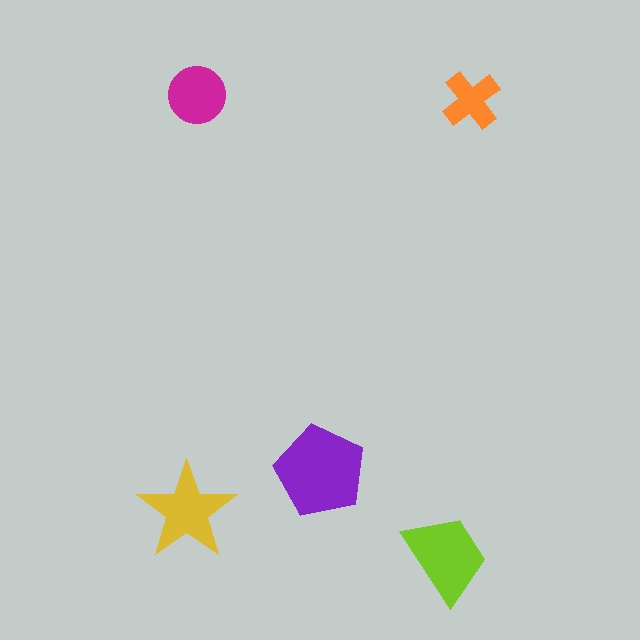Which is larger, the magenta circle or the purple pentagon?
The purple pentagon.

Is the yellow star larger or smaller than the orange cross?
Larger.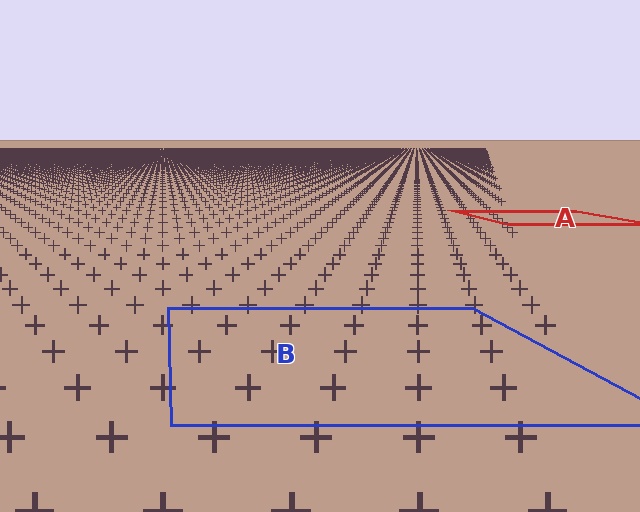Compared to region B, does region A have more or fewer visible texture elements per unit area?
Region A has more texture elements per unit area — they are packed more densely because it is farther away.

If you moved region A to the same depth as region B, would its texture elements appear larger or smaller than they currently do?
They would appear larger. At a closer depth, the same texture elements are projected at a bigger on-screen size.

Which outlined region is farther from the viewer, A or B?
Region A is farther from the viewer — the texture elements inside it appear smaller and more densely packed.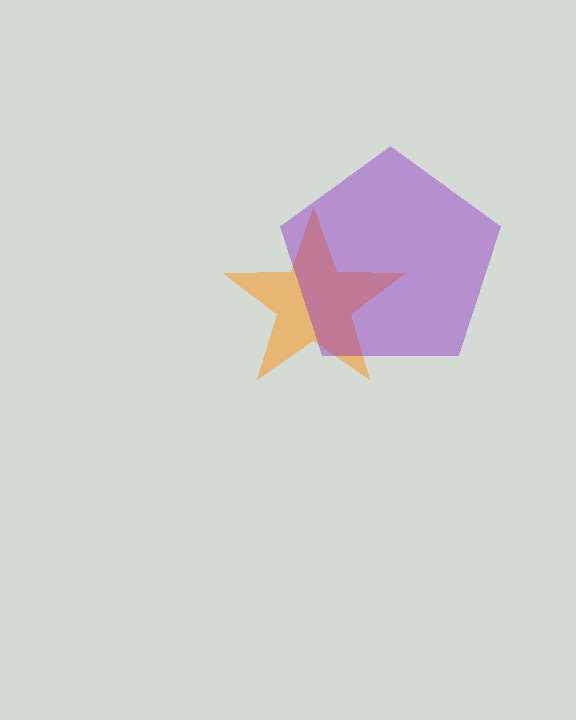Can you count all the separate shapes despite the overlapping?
Yes, there are 2 separate shapes.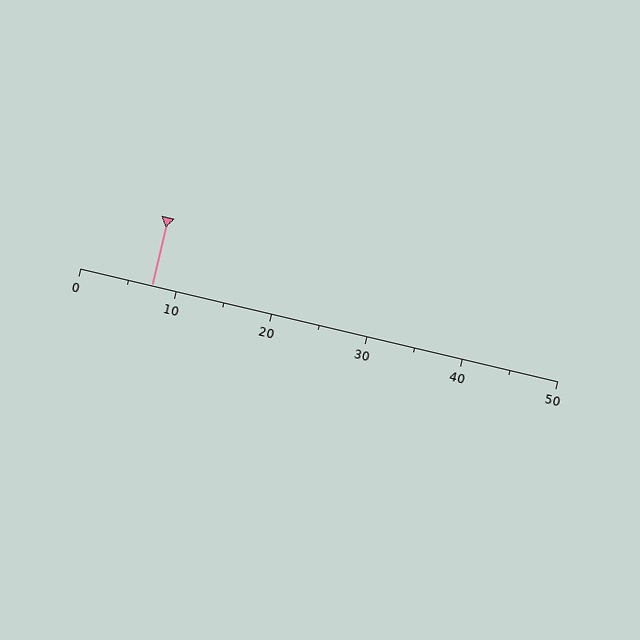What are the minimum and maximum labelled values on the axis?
The axis runs from 0 to 50.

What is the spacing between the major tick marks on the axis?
The major ticks are spaced 10 apart.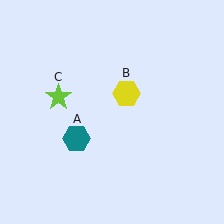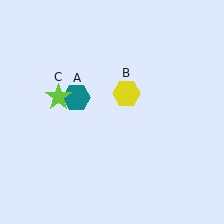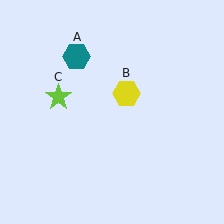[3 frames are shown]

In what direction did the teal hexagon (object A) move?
The teal hexagon (object A) moved up.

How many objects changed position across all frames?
1 object changed position: teal hexagon (object A).